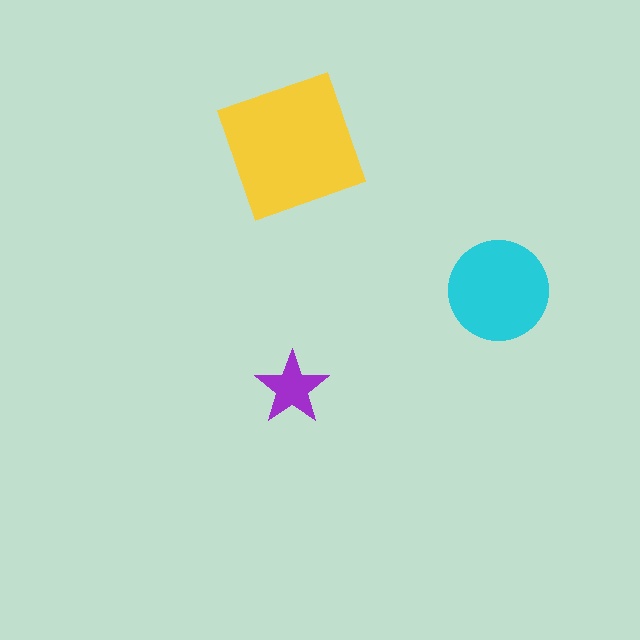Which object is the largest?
The yellow square.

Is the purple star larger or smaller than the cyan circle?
Smaller.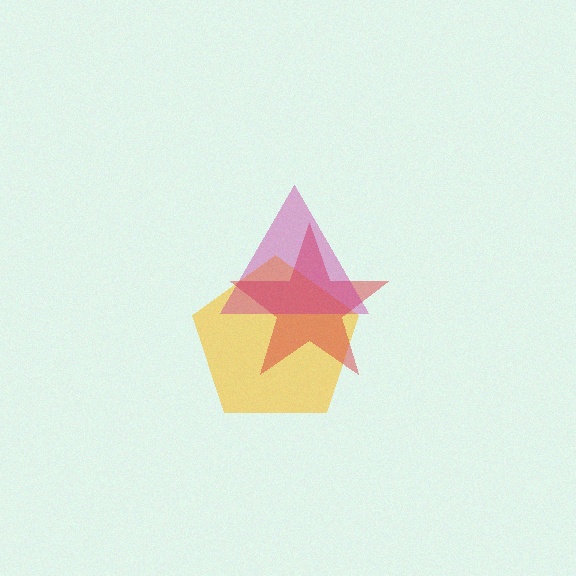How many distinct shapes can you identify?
There are 3 distinct shapes: a yellow pentagon, a red star, a magenta triangle.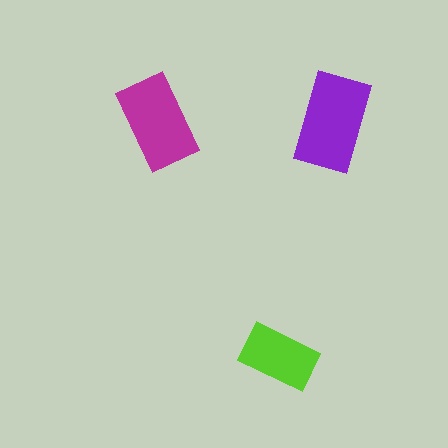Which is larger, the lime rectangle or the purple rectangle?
The purple one.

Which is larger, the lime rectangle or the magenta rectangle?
The magenta one.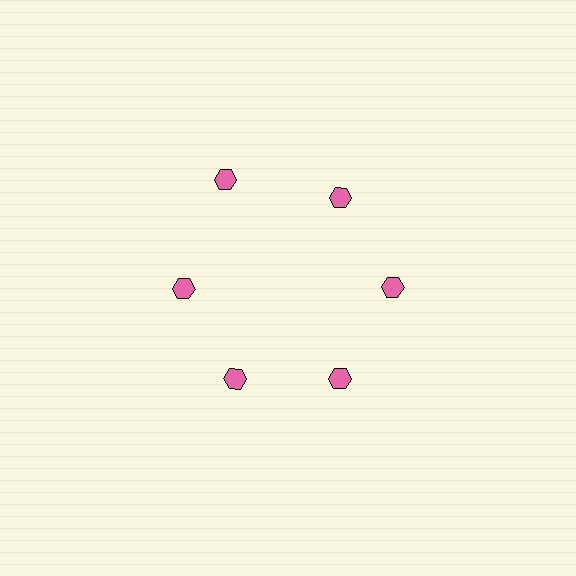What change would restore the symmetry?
The symmetry would be restored by moving it inward, back onto the ring so that all 6 hexagons sit at equal angles and equal distance from the center.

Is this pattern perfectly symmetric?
No. The 6 pink hexagons are arranged in a ring, but one element near the 11 o'clock position is pushed outward from the center, breaking the 6-fold rotational symmetry.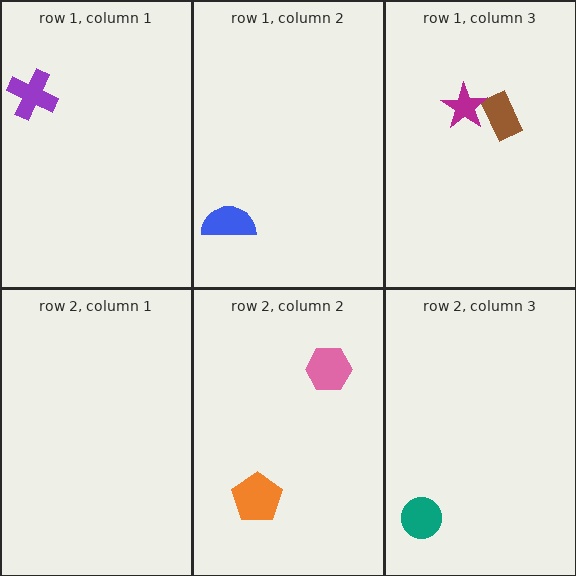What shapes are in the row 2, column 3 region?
The teal circle.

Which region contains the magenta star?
The row 1, column 3 region.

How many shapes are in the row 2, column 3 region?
1.